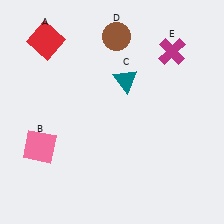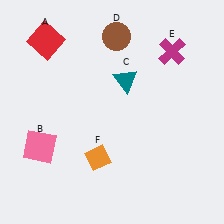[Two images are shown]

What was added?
An orange diamond (F) was added in Image 2.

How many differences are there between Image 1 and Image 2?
There is 1 difference between the two images.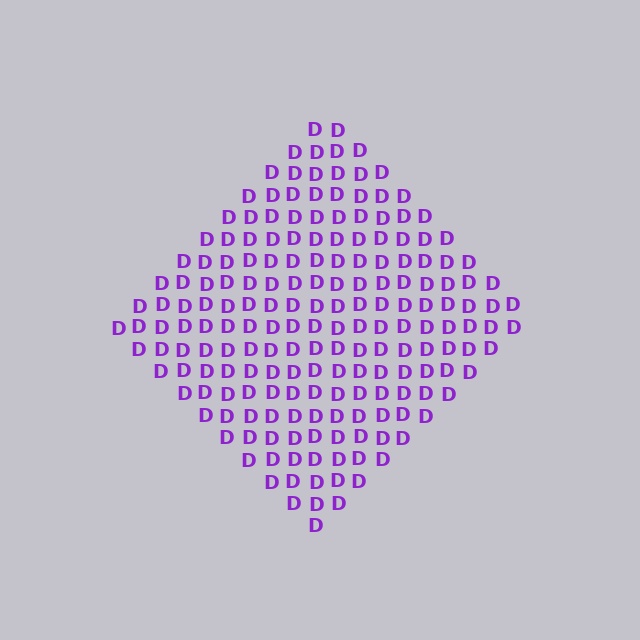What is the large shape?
The large shape is a diamond.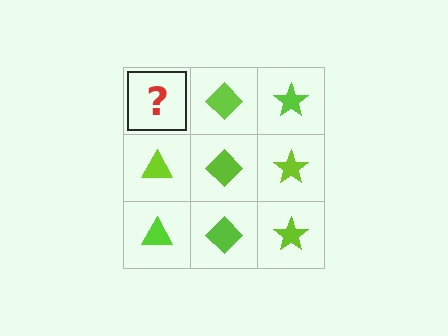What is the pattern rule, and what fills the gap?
The rule is that each column has a consistent shape. The gap should be filled with a lime triangle.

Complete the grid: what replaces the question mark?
The question mark should be replaced with a lime triangle.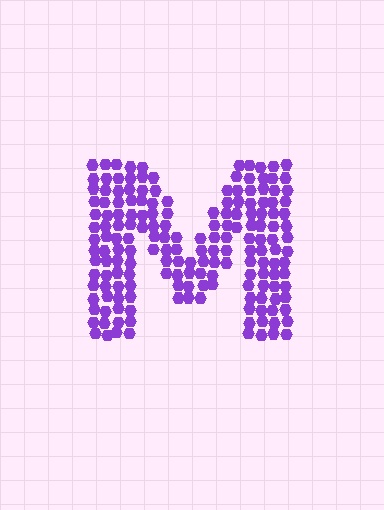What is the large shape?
The large shape is the letter M.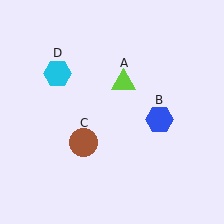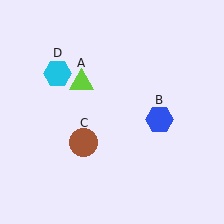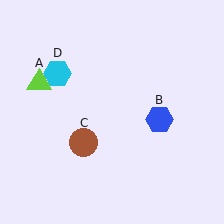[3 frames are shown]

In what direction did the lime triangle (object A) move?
The lime triangle (object A) moved left.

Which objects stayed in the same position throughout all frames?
Blue hexagon (object B) and brown circle (object C) and cyan hexagon (object D) remained stationary.